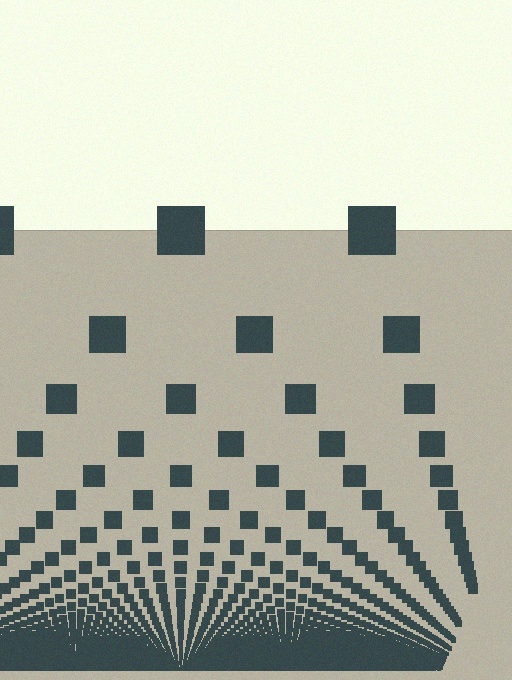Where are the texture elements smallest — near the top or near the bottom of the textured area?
Near the bottom.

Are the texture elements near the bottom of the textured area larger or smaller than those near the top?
Smaller. The gradient is inverted — elements near the bottom are smaller and denser.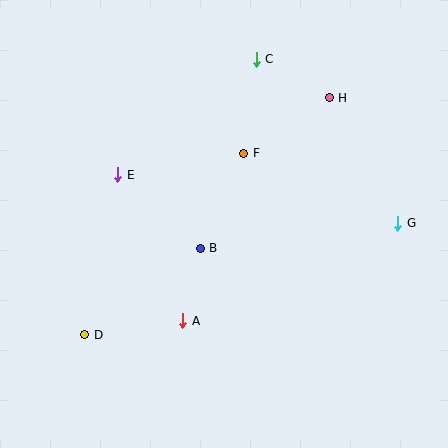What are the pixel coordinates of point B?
Point B is at (200, 248).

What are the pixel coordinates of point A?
Point A is at (183, 321).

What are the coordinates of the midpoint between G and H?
The midpoint between G and H is at (363, 160).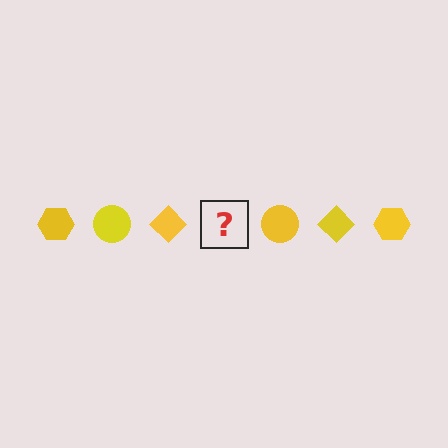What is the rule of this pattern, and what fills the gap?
The rule is that the pattern cycles through hexagon, circle, diamond shapes in yellow. The gap should be filled with a yellow hexagon.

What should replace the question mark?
The question mark should be replaced with a yellow hexagon.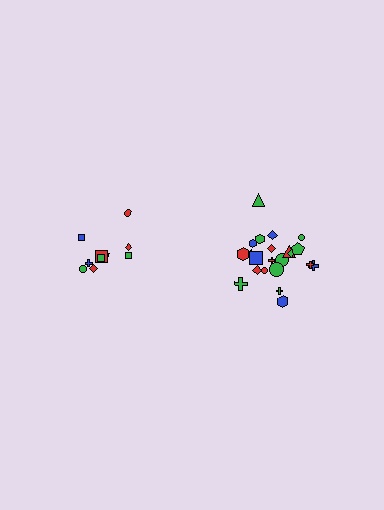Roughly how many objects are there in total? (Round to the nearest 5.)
Roughly 30 objects in total.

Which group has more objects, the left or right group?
The right group.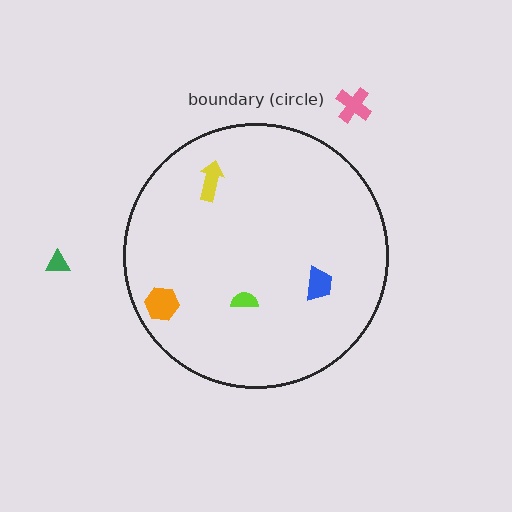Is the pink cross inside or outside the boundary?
Outside.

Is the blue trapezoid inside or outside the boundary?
Inside.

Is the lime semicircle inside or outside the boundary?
Inside.